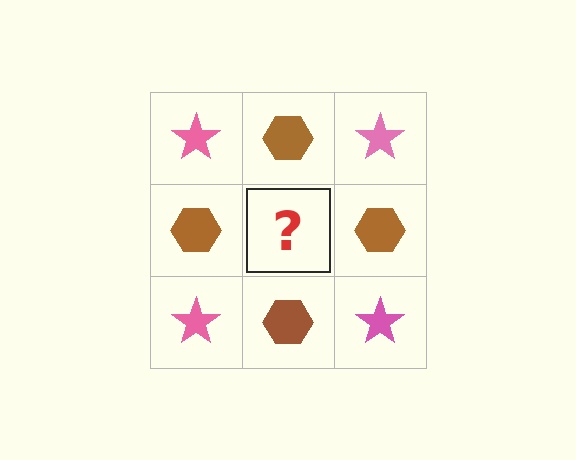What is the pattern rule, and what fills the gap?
The rule is that it alternates pink star and brown hexagon in a checkerboard pattern. The gap should be filled with a pink star.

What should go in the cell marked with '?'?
The missing cell should contain a pink star.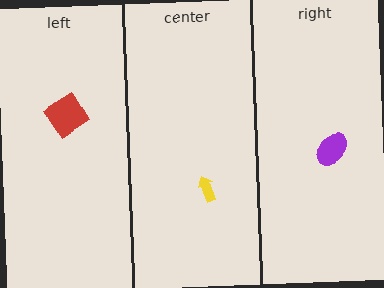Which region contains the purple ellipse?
The right region.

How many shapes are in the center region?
1.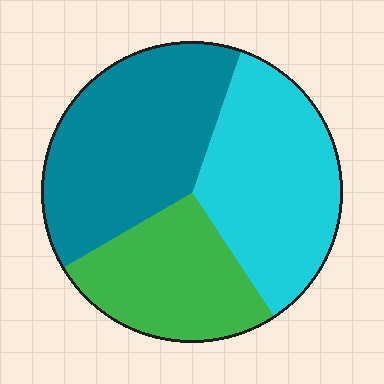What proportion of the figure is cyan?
Cyan covers about 35% of the figure.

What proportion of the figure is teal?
Teal covers 39% of the figure.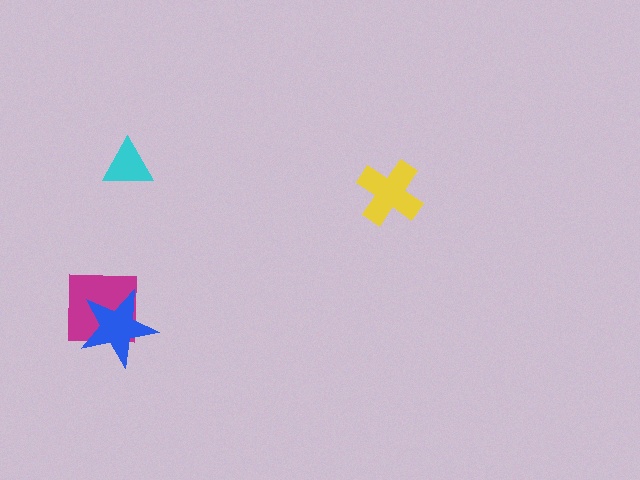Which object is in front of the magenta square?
The blue star is in front of the magenta square.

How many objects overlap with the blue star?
1 object overlaps with the blue star.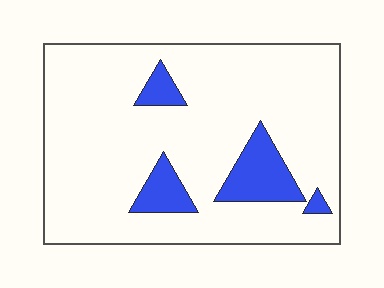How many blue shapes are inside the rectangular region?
4.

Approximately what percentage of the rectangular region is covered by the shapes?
Approximately 15%.